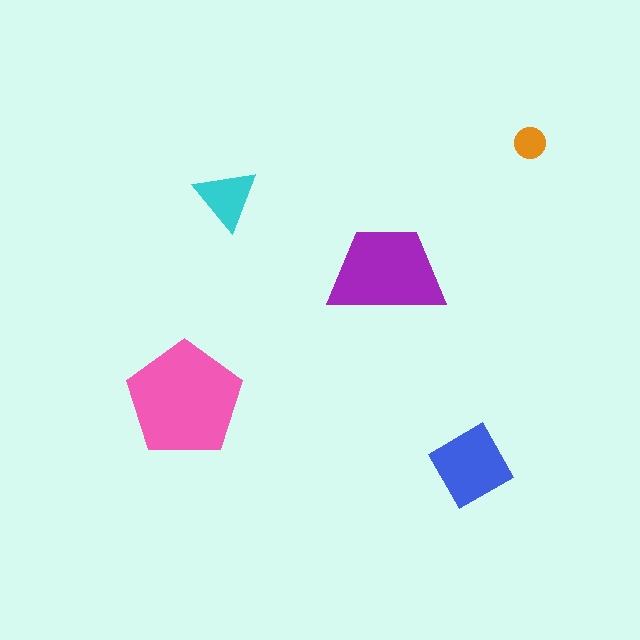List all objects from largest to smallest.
The pink pentagon, the purple trapezoid, the blue diamond, the cyan triangle, the orange circle.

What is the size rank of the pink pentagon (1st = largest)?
1st.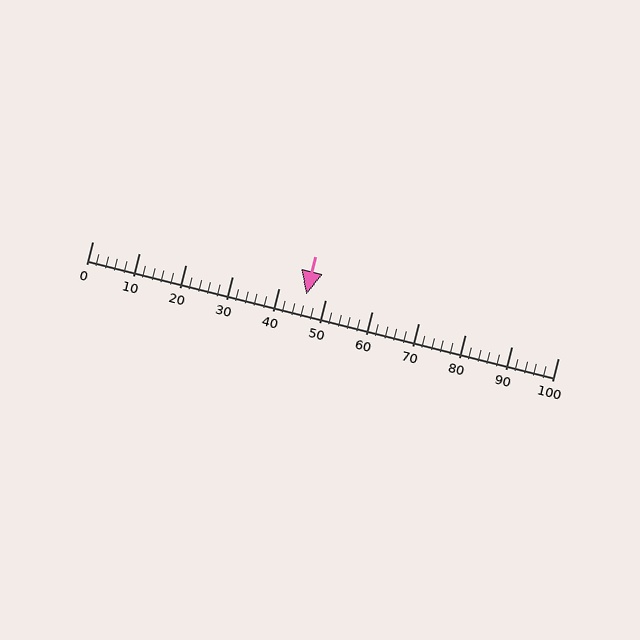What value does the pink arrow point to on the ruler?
The pink arrow points to approximately 46.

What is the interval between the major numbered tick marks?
The major tick marks are spaced 10 units apart.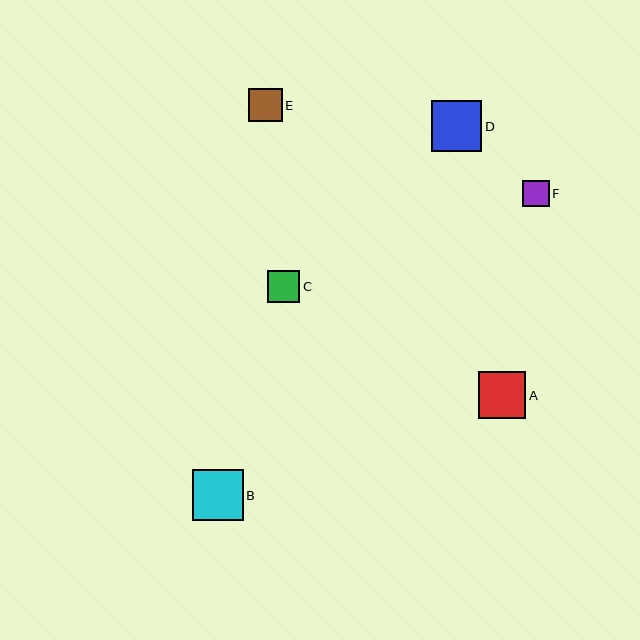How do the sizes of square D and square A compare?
Square D and square A are approximately the same size.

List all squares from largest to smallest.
From largest to smallest: B, D, A, E, C, F.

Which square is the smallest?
Square F is the smallest with a size of approximately 27 pixels.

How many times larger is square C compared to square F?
Square C is approximately 1.2 times the size of square F.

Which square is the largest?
Square B is the largest with a size of approximately 51 pixels.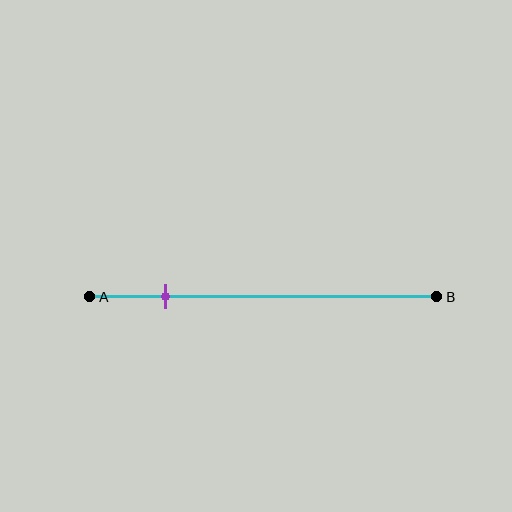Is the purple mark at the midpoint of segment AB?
No, the mark is at about 20% from A, not at the 50% midpoint.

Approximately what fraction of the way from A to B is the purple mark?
The purple mark is approximately 20% of the way from A to B.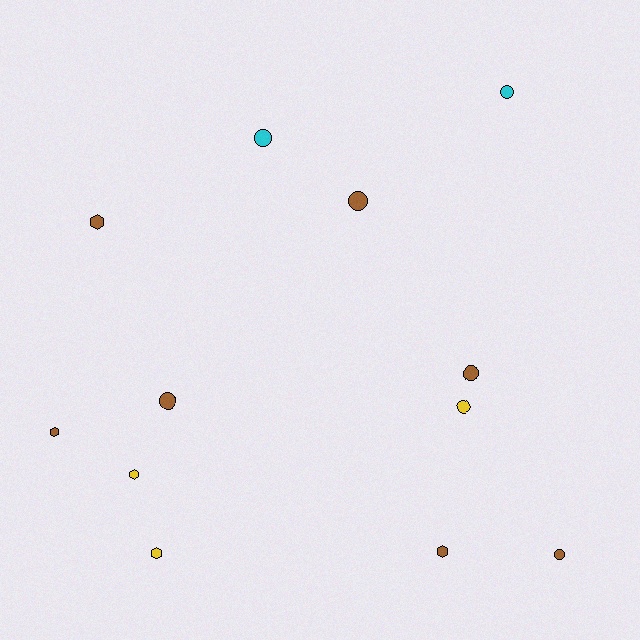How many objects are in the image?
There are 12 objects.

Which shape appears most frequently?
Circle, with 7 objects.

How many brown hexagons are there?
There are 3 brown hexagons.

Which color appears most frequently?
Brown, with 7 objects.